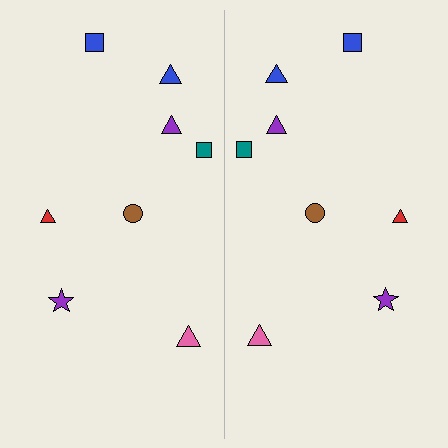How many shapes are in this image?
There are 16 shapes in this image.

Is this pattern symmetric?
Yes, this pattern has bilateral (reflection) symmetry.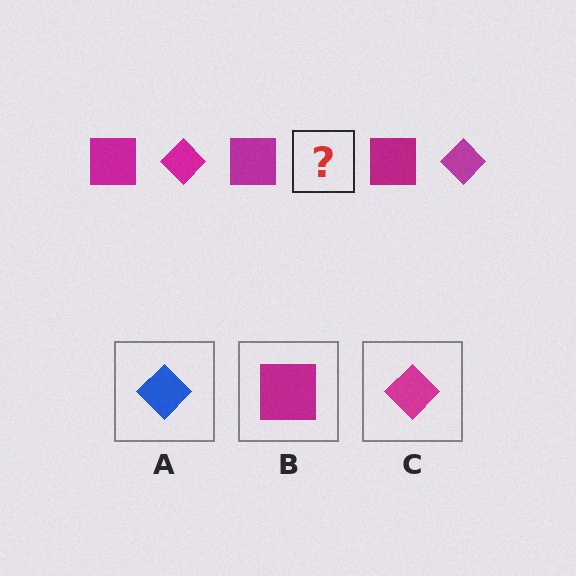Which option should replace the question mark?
Option C.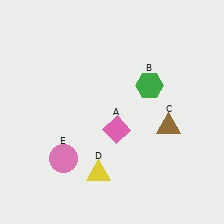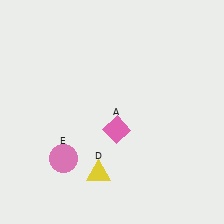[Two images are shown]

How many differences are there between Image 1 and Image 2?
There are 2 differences between the two images.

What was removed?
The brown triangle (C), the green hexagon (B) were removed in Image 2.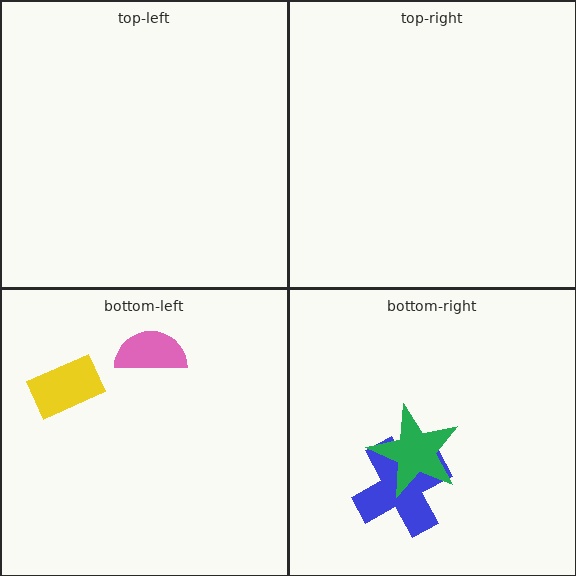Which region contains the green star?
The bottom-right region.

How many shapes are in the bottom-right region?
2.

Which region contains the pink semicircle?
The bottom-left region.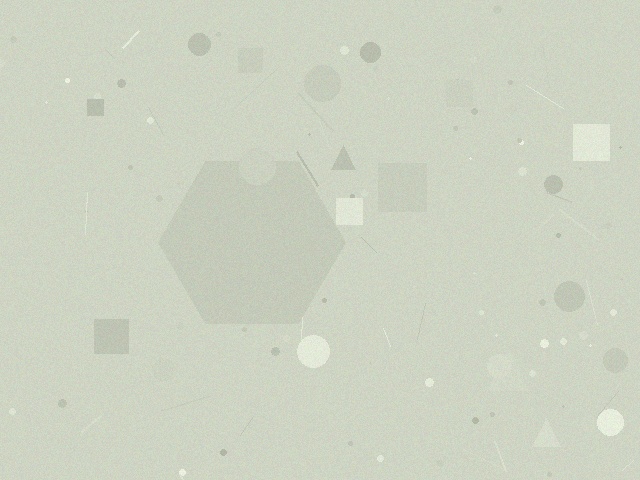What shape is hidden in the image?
A hexagon is hidden in the image.